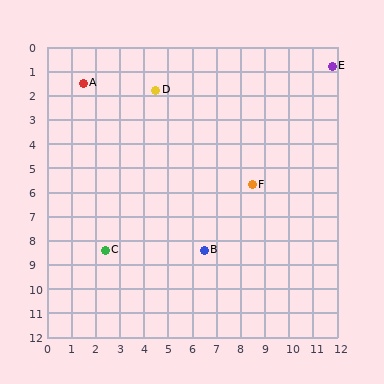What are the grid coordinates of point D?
Point D is at approximately (4.5, 1.8).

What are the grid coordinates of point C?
Point C is at approximately (2.4, 8.4).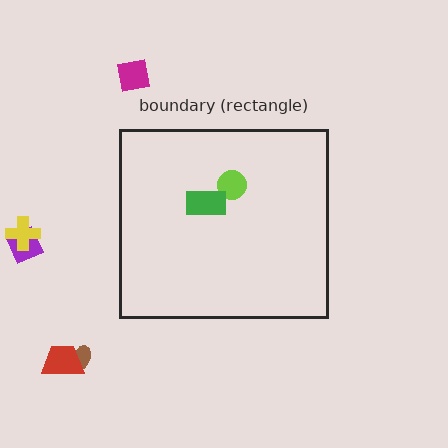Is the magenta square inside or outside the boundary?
Outside.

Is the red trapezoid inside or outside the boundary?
Outside.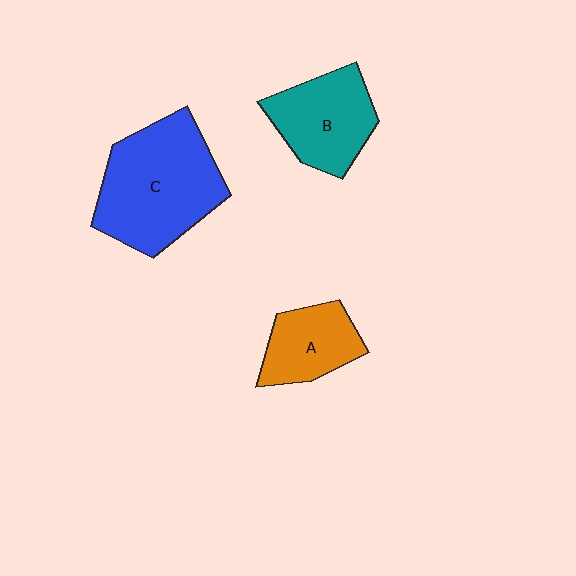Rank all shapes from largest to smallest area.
From largest to smallest: C (blue), B (teal), A (orange).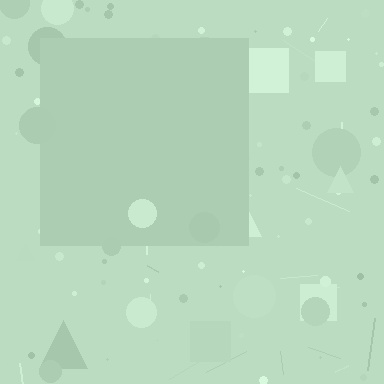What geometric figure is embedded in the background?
A square is embedded in the background.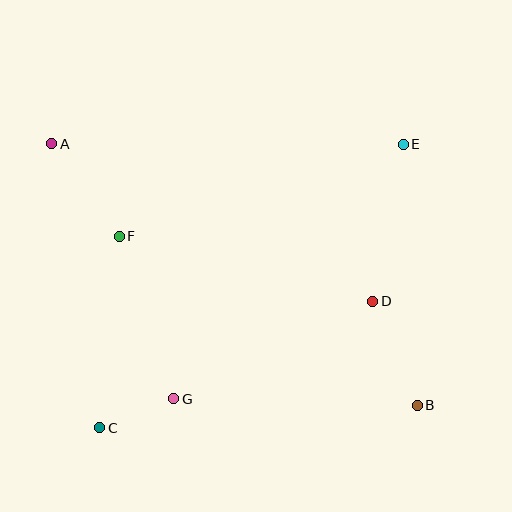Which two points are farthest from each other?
Points A and B are farthest from each other.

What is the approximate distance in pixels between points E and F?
The distance between E and F is approximately 298 pixels.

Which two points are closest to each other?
Points C and G are closest to each other.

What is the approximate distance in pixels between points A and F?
The distance between A and F is approximately 114 pixels.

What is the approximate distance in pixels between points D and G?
The distance between D and G is approximately 222 pixels.